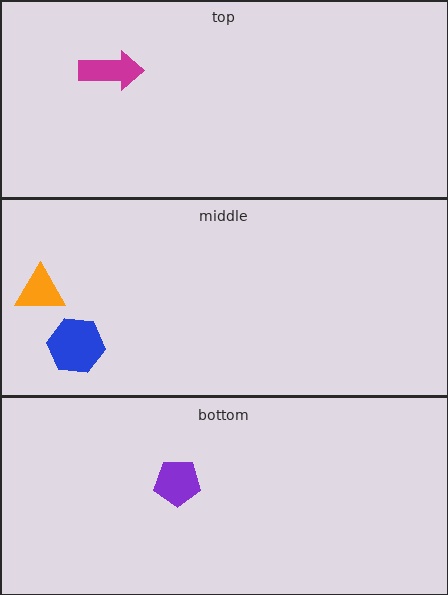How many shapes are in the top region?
1.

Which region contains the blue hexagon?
The middle region.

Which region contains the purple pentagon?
The bottom region.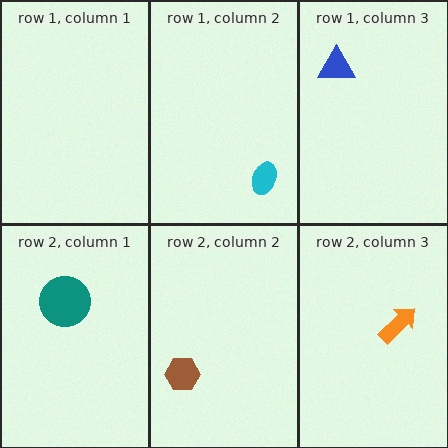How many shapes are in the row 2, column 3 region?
1.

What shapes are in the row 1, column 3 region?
The blue triangle.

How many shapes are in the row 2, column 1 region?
1.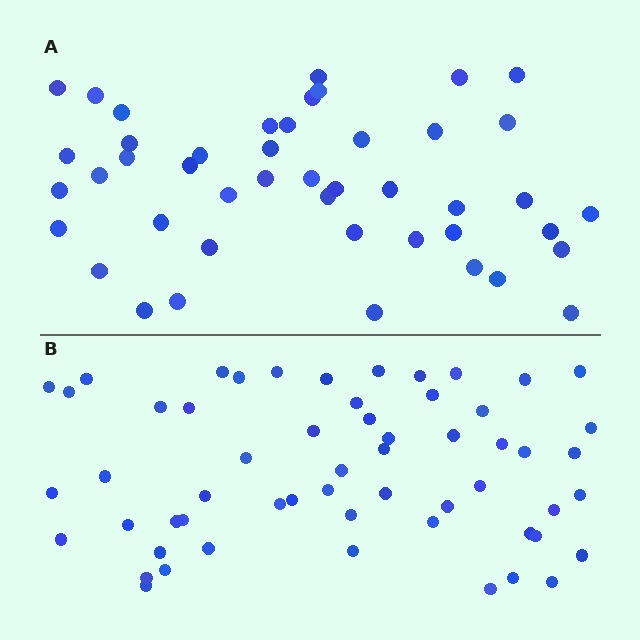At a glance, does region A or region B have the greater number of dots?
Region B (the bottom region) has more dots.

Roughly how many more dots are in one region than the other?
Region B has roughly 12 or so more dots than region A.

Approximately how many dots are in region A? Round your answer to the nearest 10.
About 40 dots. (The exact count is 45, which rounds to 40.)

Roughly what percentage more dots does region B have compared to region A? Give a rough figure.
About 25% more.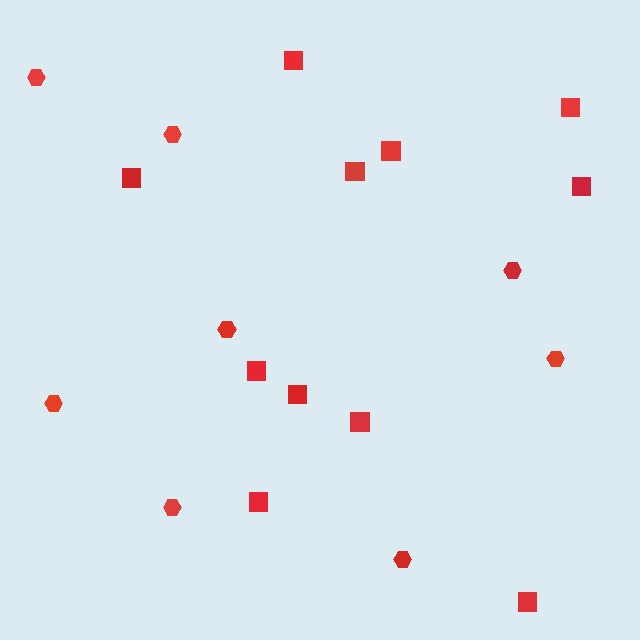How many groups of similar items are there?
There are 2 groups: one group of hexagons (8) and one group of squares (11).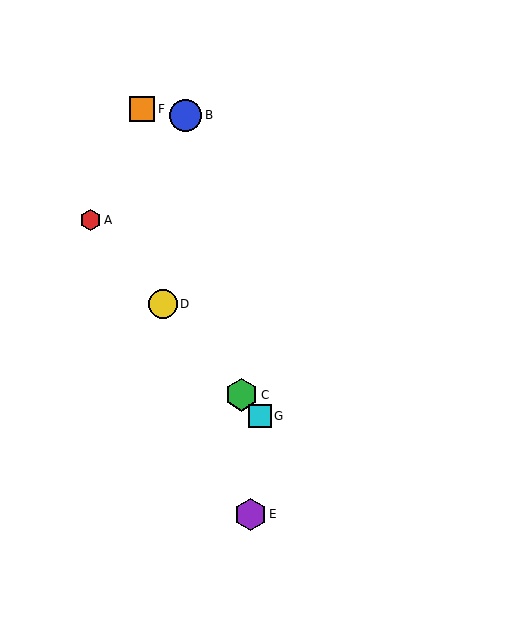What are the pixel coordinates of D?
Object D is at (163, 304).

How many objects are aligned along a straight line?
4 objects (A, C, D, G) are aligned along a straight line.